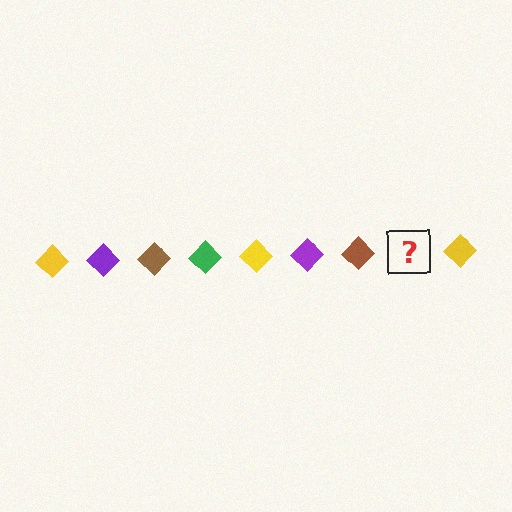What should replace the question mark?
The question mark should be replaced with a green diamond.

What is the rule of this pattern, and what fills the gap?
The rule is that the pattern cycles through yellow, purple, brown, green diamonds. The gap should be filled with a green diamond.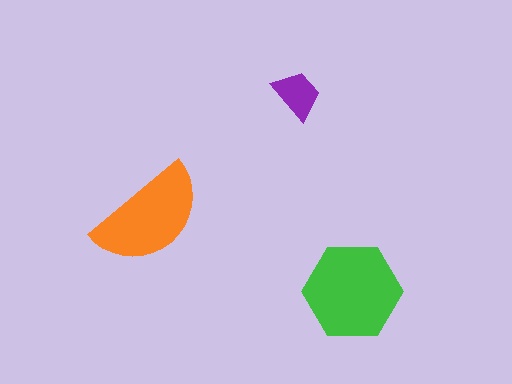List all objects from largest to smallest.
The green hexagon, the orange semicircle, the purple trapezoid.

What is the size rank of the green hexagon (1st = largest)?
1st.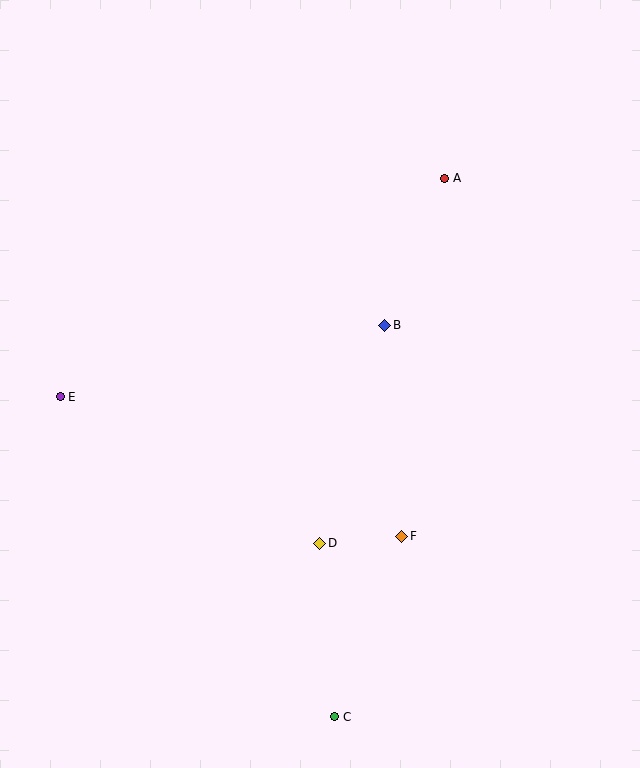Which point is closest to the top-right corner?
Point A is closest to the top-right corner.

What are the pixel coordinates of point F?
Point F is at (402, 536).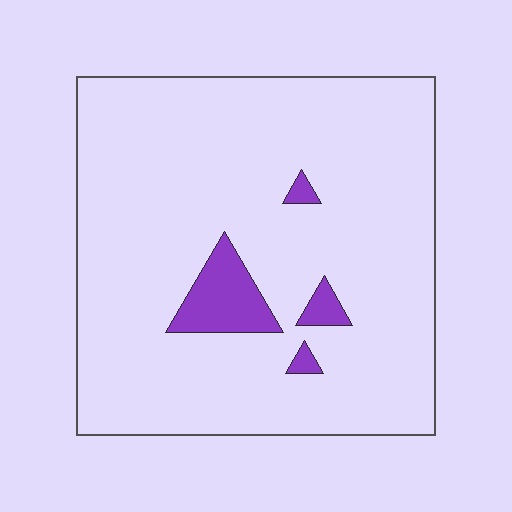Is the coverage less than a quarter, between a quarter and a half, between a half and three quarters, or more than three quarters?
Less than a quarter.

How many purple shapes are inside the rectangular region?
4.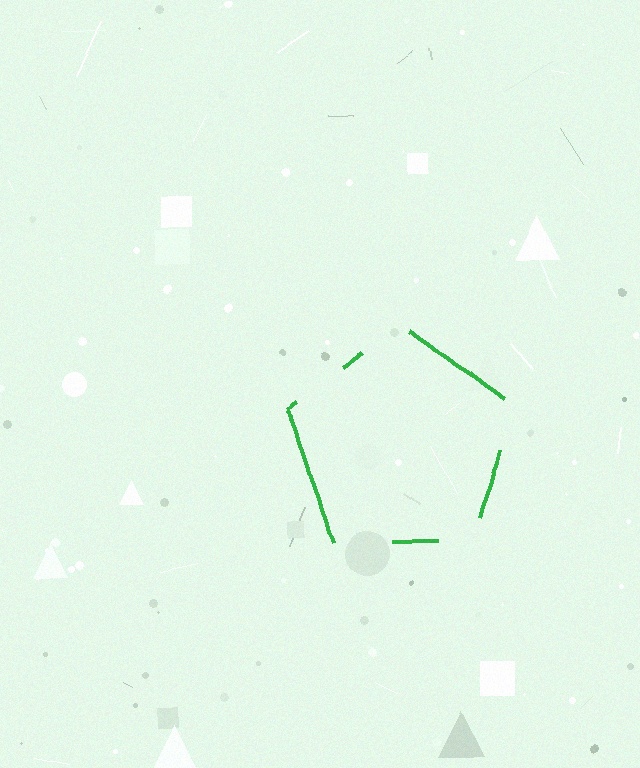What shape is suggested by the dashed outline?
The dashed outline suggests a pentagon.